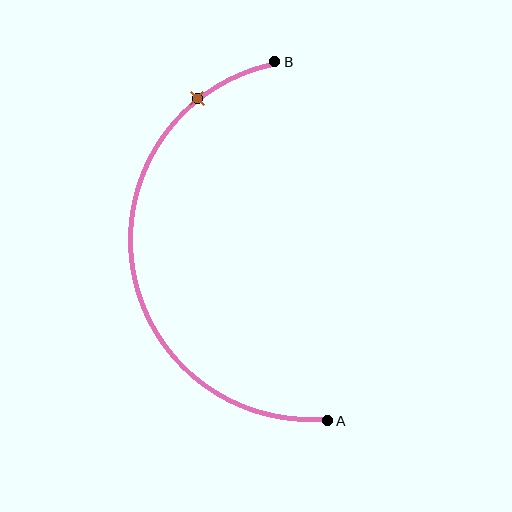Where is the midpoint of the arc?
The arc midpoint is the point on the curve farthest from the straight line joining A and B. It sits to the left of that line.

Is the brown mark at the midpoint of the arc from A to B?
No. The brown mark lies on the arc but is closer to endpoint B. The arc midpoint would be at the point on the curve equidistant along the arc from both A and B.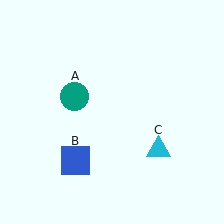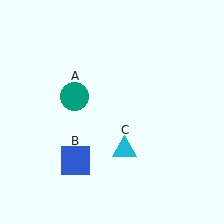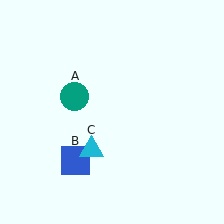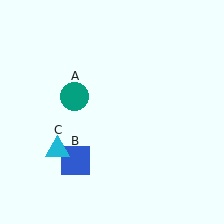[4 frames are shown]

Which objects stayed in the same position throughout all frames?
Teal circle (object A) and blue square (object B) remained stationary.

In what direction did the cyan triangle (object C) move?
The cyan triangle (object C) moved left.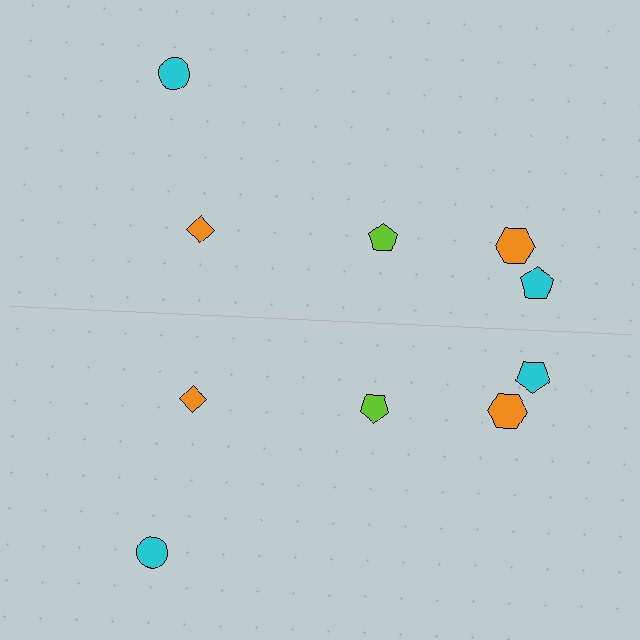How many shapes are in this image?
There are 10 shapes in this image.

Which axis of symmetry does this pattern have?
The pattern has a horizontal axis of symmetry running through the center of the image.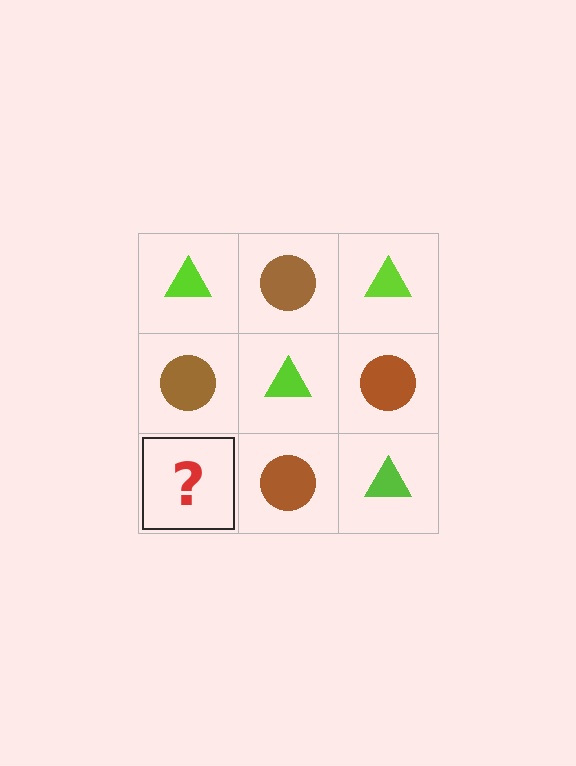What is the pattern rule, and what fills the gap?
The rule is that it alternates lime triangle and brown circle in a checkerboard pattern. The gap should be filled with a lime triangle.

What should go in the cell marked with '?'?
The missing cell should contain a lime triangle.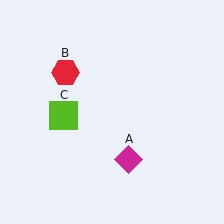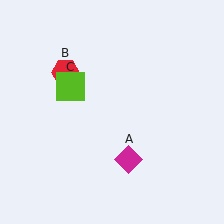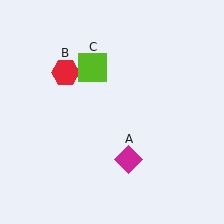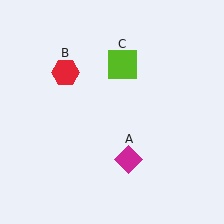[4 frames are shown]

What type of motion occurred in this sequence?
The lime square (object C) rotated clockwise around the center of the scene.